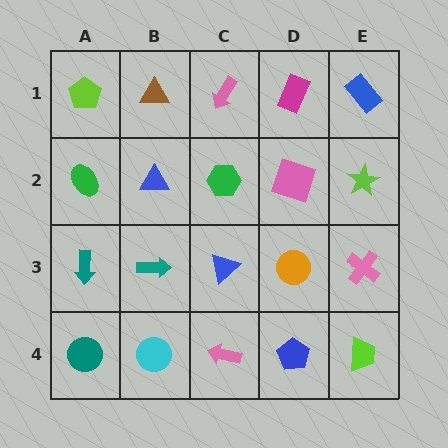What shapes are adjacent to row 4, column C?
A blue triangle (row 3, column C), a cyan circle (row 4, column B), a blue pentagon (row 4, column D).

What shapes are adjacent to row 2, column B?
A brown triangle (row 1, column B), a teal arrow (row 3, column B), a green ellipse (row 2, column A), a green hexagon (row 2, column C).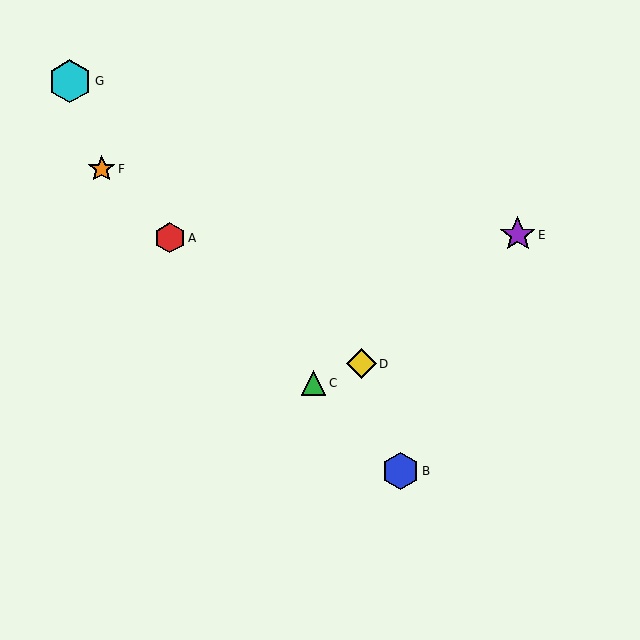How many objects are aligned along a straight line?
4 objects (A, B, C, F) are aligned along a straight line.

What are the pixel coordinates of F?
Object F is at (102, 169).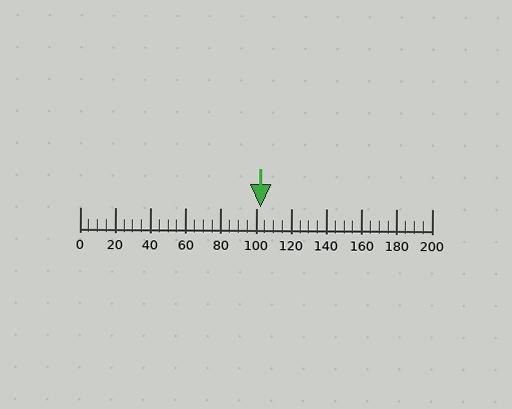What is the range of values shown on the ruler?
The ruler shows values from 0 to 200.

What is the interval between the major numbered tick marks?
The major tick marks are spaced 20 units apart.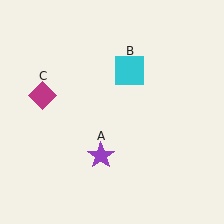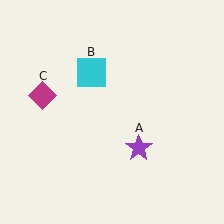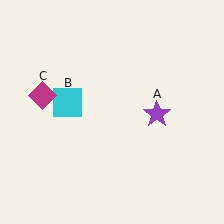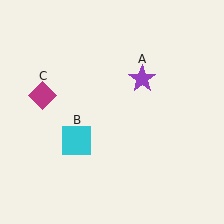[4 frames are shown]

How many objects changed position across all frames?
2 objects changed position: purple star (object A), cyan square (object B).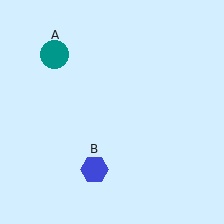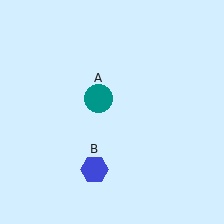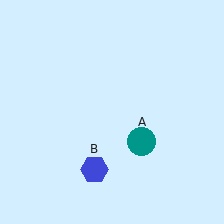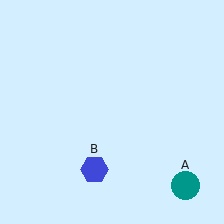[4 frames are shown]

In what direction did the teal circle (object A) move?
The teal circle (object A) moved down and to the right.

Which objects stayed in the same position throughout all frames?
Blue hexagon (object B) remained stationary.